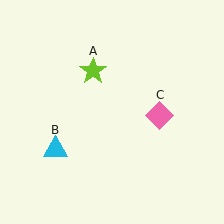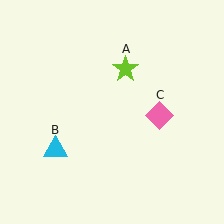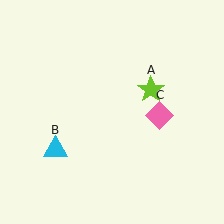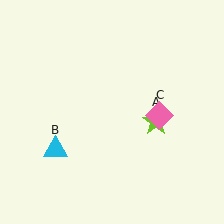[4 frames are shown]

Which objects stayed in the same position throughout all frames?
Cyan triangle (object B) and pink diamond (object C) remained stationary.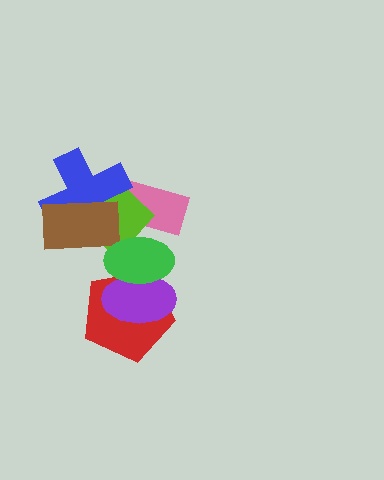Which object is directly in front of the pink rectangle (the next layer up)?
The lime diamond is directly in front of the pink rectangle.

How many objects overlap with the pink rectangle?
3 objects overlap with the pink rectangle.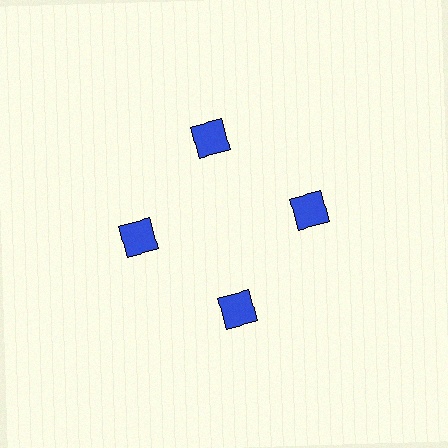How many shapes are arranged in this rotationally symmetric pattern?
There are 4 shapes, arranged in 4 groups of 1.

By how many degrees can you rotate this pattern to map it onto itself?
The pattern maps onto itself every 90 degrees of rotation.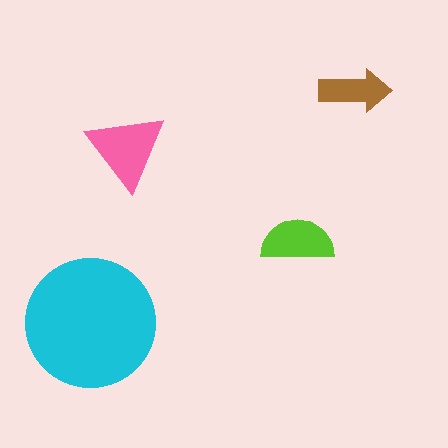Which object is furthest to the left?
The cyan circle is leftmost.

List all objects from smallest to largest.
The brown arrow, the lime semicircle, the pink triangle, the cyan circle.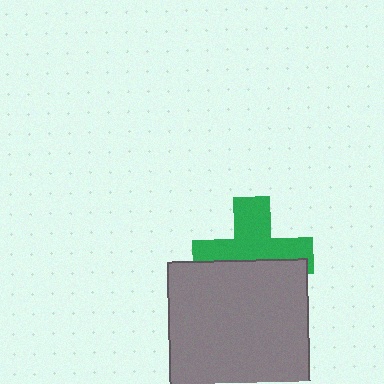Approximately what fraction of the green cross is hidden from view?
Roughly 44% of the green cross is hidden behind the gray rectangle.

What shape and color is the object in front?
The object in front is a gray rectangle.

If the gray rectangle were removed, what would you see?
You would see the complete green cross.